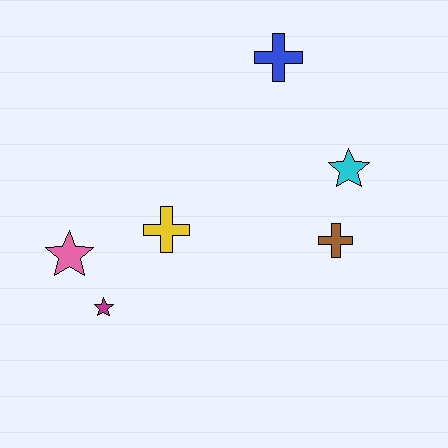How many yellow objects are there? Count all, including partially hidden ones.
There is 1 yellow object.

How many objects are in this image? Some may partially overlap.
There are 6 objects.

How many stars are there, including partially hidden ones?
There are 3 stars.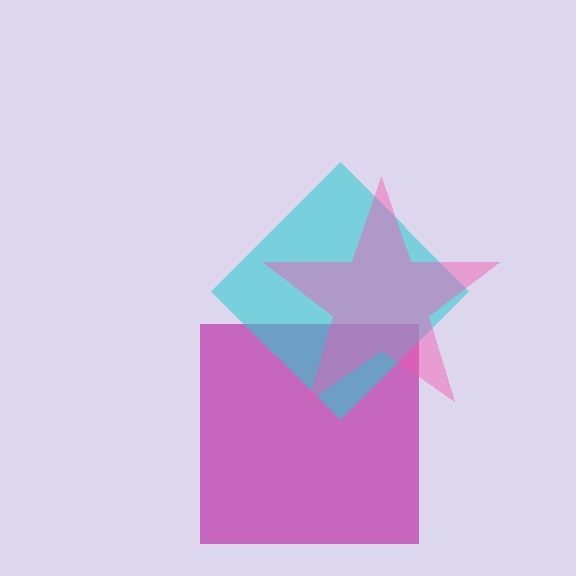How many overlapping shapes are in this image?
There are 3 overlapping shapes in the image.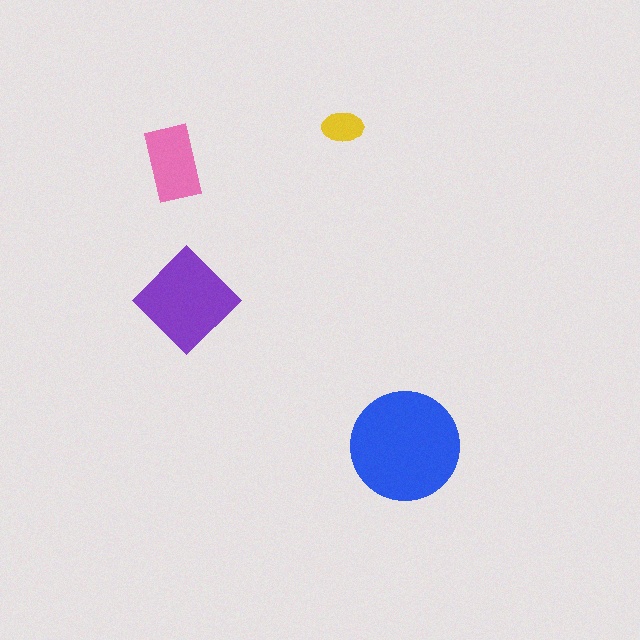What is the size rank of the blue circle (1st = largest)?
1st.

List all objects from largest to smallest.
The blue circle, the purple diamond, the pink rectangle, the yellow ellipse.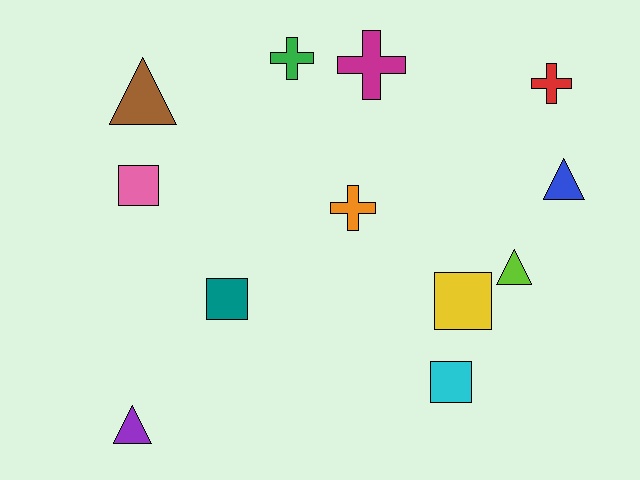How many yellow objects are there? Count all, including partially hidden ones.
There is 1 yellow object.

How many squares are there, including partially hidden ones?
There are 4 squares.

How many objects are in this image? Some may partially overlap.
There are 12 objects.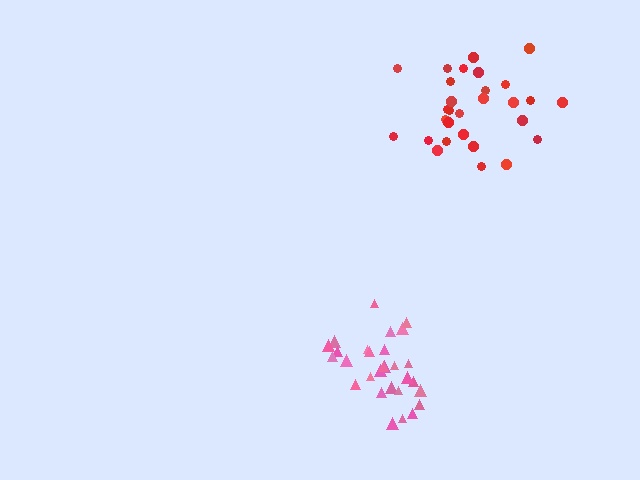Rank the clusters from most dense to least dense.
pink, red.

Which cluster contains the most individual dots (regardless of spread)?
Red (29).